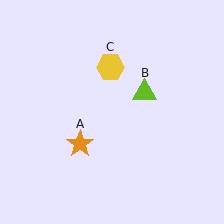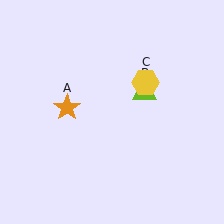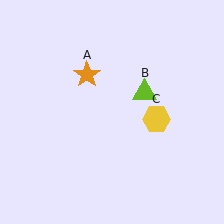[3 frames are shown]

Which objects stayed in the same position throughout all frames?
Lime triangle (object B) remained stationary.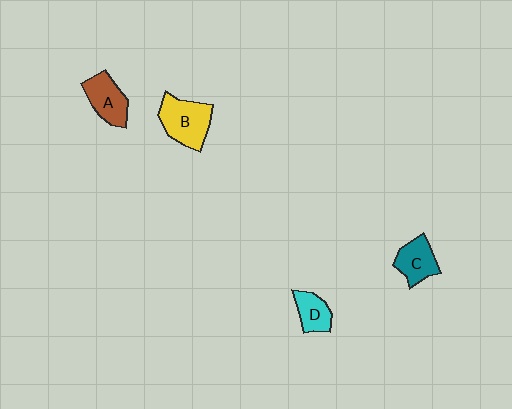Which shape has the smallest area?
Shape D (cyan).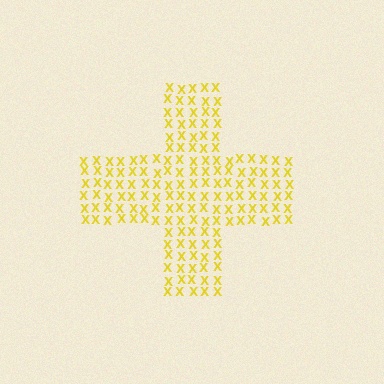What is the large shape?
The large shape is a cross.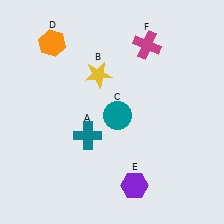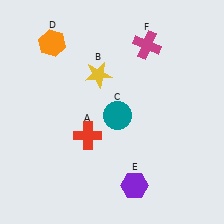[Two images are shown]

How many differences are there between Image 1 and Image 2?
There is 1 difference between the two images.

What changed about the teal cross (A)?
In Image 1, A is teal. In Image 2, it changed to red.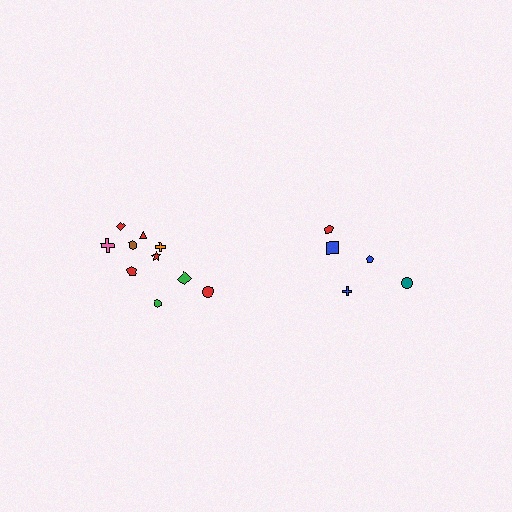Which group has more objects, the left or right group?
The left group.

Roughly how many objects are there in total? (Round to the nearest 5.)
Roughly 15 objects in total.